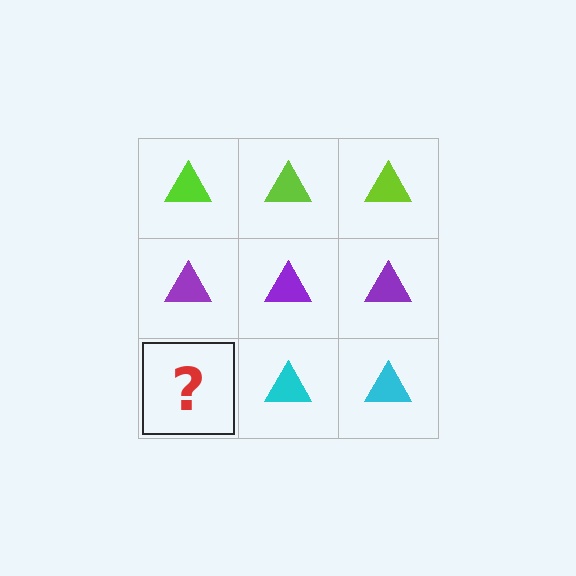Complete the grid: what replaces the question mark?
The question mark should be replaced with a cyan triangle.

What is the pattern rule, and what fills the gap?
The rule is that each row has a consistent color. The gap should be filled with a cyan triangle.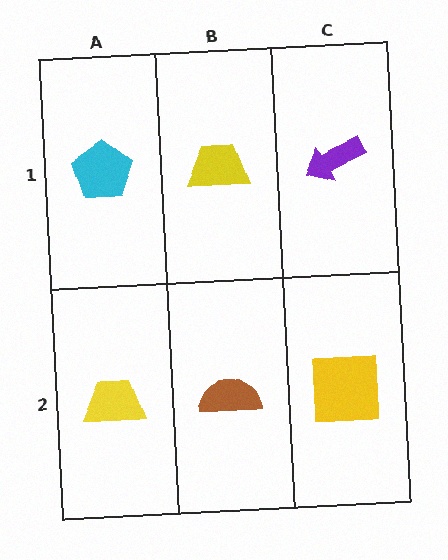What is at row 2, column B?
A brown semicircle.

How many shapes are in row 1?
3 shapes.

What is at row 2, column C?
A yellow square.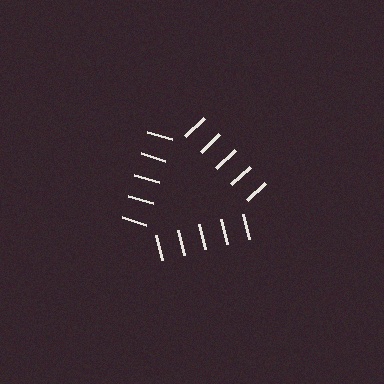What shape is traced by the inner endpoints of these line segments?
An illusory triangle — the line segments terminate on its edges but no continuous stroke is drawn.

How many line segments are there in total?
15 — 5 along each of the 3 edges.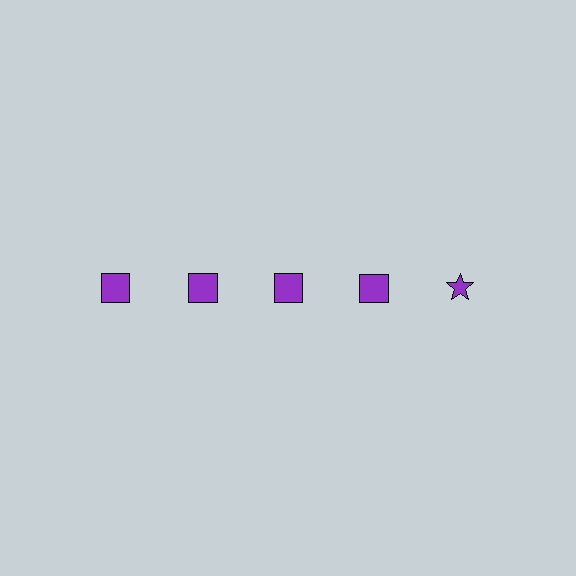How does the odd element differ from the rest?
It has a different shape: star instead of square.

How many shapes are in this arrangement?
There are 5 shapes arranged in a grid pattern.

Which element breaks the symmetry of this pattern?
The purple star in the top row, rightmost column breaks the symmetry. All other shapes are purple squares.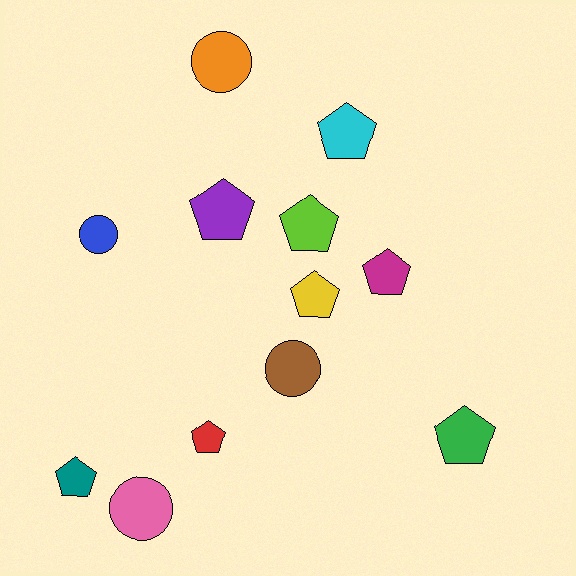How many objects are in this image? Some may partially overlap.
There are 12 objects.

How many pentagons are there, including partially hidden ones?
There are 8 pentagons.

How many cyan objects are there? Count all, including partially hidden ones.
There is 1 cyan object.